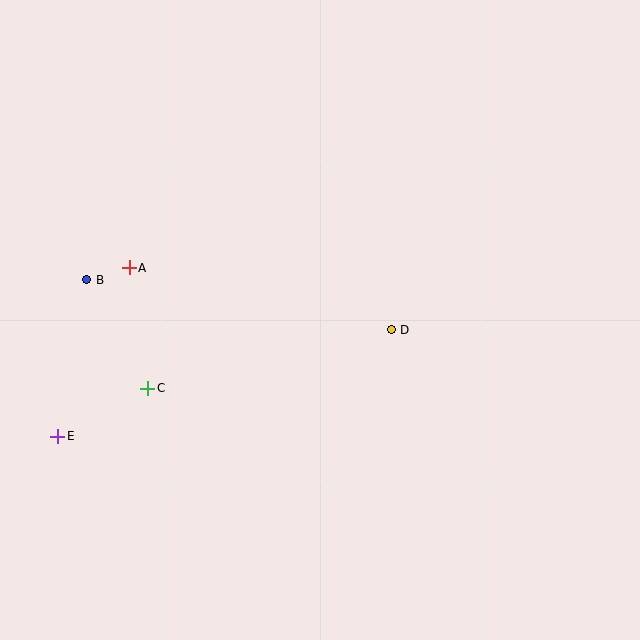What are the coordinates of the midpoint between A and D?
The midpoint between A and D is at (260, 299).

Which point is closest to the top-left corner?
Point B is closest to the top-left corner.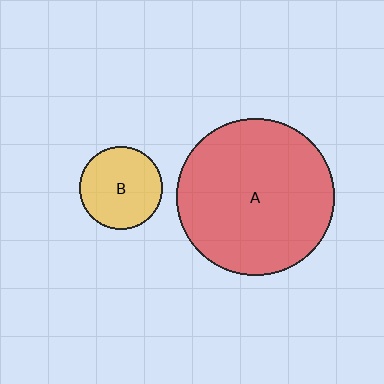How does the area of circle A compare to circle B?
Approximately 3.6 times.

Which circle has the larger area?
Circle A (red).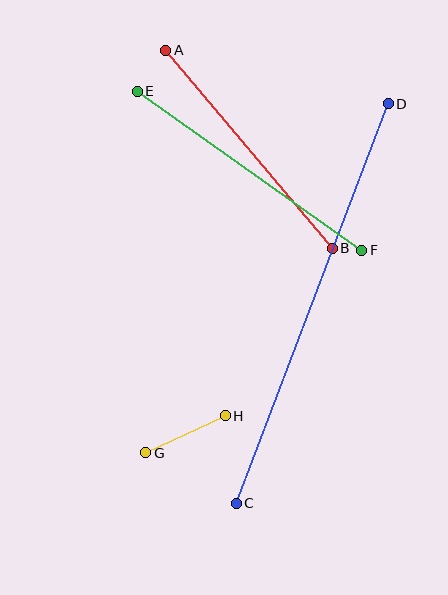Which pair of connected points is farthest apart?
Points C and D are farthest apart.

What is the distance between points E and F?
The distance is approximately 275 pixels.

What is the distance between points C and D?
The distance is approximately 428 pixels.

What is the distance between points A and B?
The distance is approximately 259 pixels.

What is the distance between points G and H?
The distance is approximately 87 pixels.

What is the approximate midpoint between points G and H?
The midpoint is at approximately (186, 434) pixels.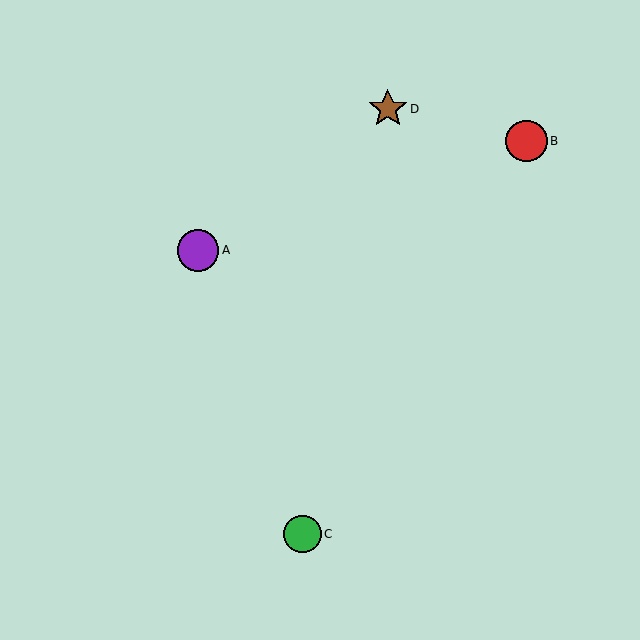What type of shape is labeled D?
Shape D is a brown star.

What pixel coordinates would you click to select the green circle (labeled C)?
Click at (302, 534) to select the green circle C.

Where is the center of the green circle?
The center of the green circle is at (302, 534).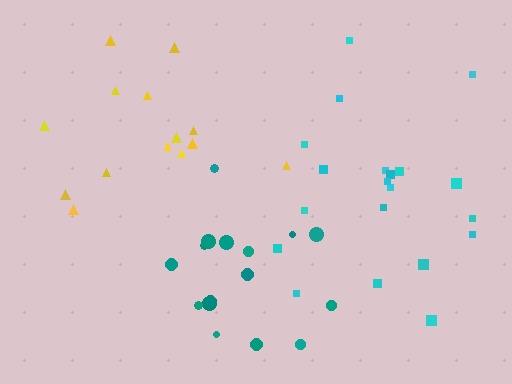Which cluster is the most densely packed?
Teal.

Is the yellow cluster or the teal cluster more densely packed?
Teal.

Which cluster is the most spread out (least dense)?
Yellow.